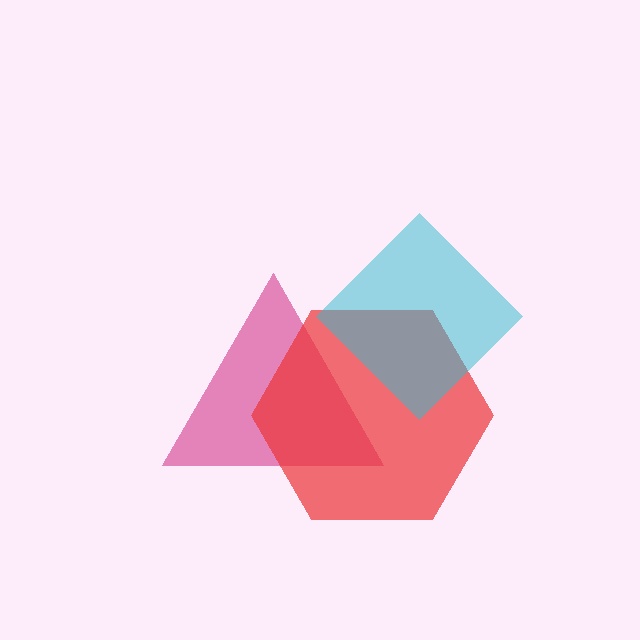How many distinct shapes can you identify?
There are 3 distinct shapes: a pink triangle, a red hexagon, a cyan diamond.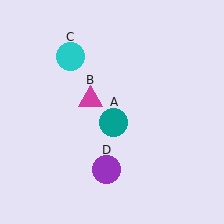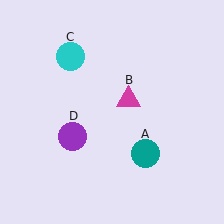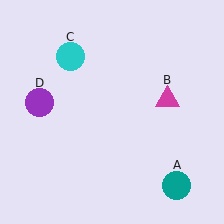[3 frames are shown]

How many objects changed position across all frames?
3 objects changed position: teal circle (object A), magenta triangle (object B), purple circle (object D).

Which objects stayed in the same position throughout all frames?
Cyan circle (object C) remained stationary.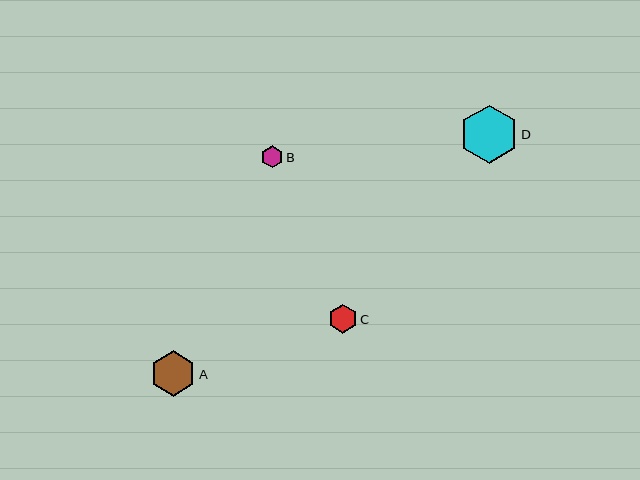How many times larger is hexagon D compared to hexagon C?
Hexagon D is approximately 2.0 times the size of hexagon C.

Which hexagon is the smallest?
Hexagon B is the smallest with a size of approximately 22 pixels.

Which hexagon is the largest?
Hexagon D is the largest with a size of approximately 58 pixels.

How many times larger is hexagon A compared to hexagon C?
Hexagon A is approximately 1.5 times the size of hexagon C.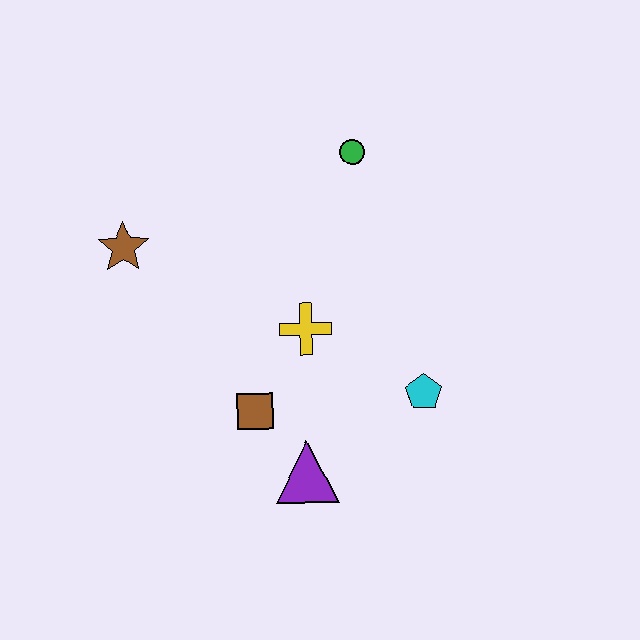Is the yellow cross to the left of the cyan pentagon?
Yes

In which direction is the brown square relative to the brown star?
The brown square is below the brown star.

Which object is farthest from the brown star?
The cyan pentagon is farthest from the brown star.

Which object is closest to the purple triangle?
The brown square is closest to the purple triangle.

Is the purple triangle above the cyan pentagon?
No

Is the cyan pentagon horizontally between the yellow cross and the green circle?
No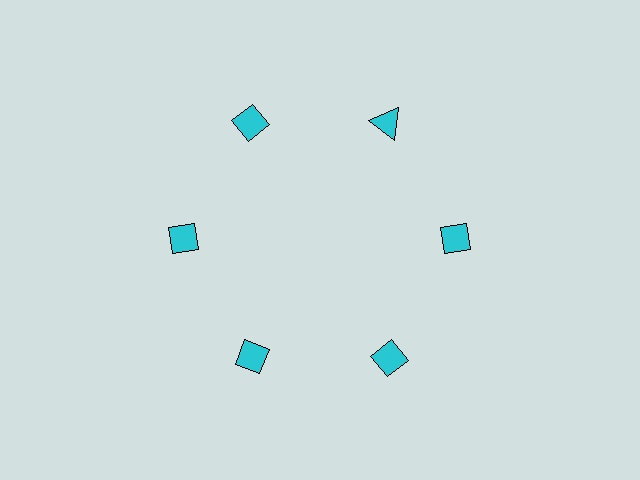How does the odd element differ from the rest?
It has a different shape: triangle instead of diamond.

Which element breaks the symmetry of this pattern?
The cyan triangle at roughly the 1 o'clock position breaks the symmetry. All other shapes are cyan diamonds.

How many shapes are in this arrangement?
There are 6 shapes arranged in a ring pattern.